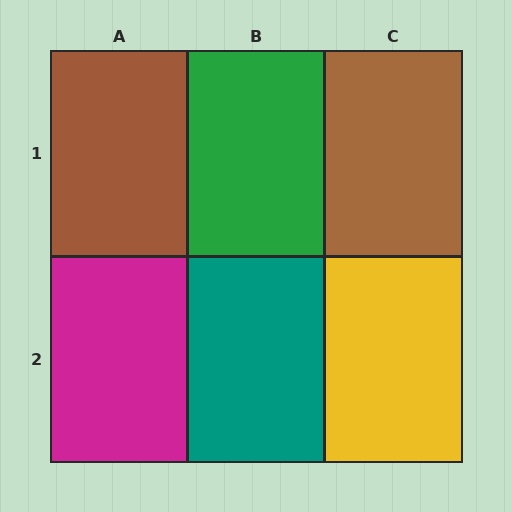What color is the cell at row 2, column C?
Yellow.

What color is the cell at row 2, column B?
Teal.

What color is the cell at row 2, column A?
Magenta.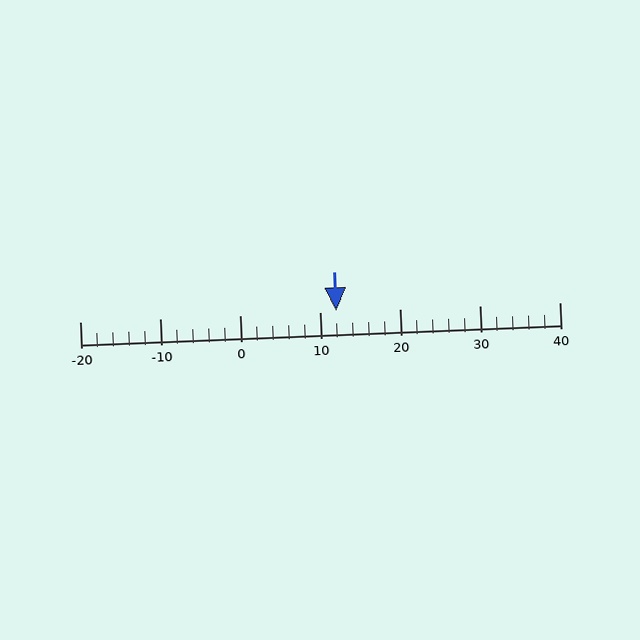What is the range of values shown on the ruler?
The ruler shows values from -20 to 40.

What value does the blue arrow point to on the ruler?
The blue arrow points to approximately 12.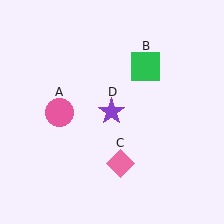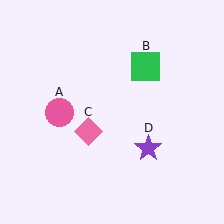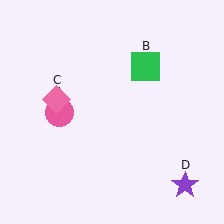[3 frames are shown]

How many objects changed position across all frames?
2 objects changed position: pink diamond (object C), purple star (object D).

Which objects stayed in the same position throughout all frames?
Pink circle (object A) and green square (object B) remained stationary.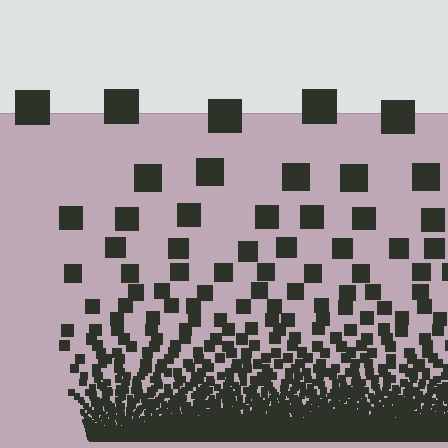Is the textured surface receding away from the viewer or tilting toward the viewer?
The surface appears to tilt toward the viewer. Texture elements get larger and sparser toward the top.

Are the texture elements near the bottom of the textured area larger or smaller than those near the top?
Smaller. The gradient is inverted — elements near the bottom are smaller and denser.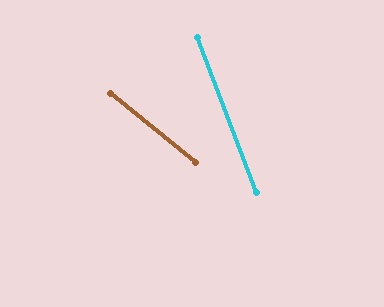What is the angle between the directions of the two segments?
Approximately 30 degrees.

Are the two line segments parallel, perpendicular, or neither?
Neither parallel nor perpendicular — they differ by about 30°.